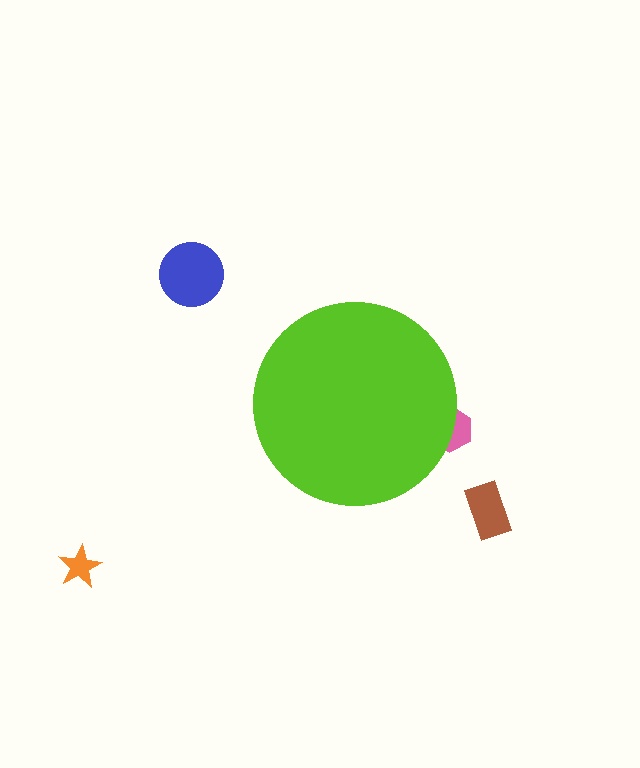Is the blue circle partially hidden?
No, the blue circle is fully visible.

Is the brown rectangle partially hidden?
No, the brown rectangle is fully visible.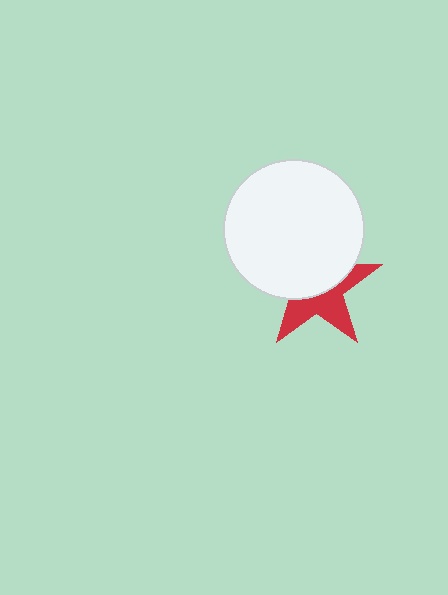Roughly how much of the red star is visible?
About half of it is visible (roughly 45%).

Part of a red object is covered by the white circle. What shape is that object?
It is a star.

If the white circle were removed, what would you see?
You would see the complete red star.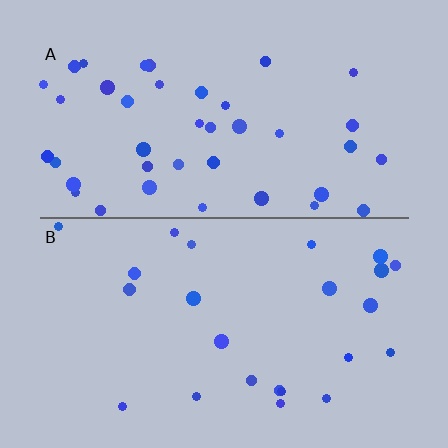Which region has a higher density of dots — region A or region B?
A (the top).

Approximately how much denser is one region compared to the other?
Approximately 1.7× — region A over region B.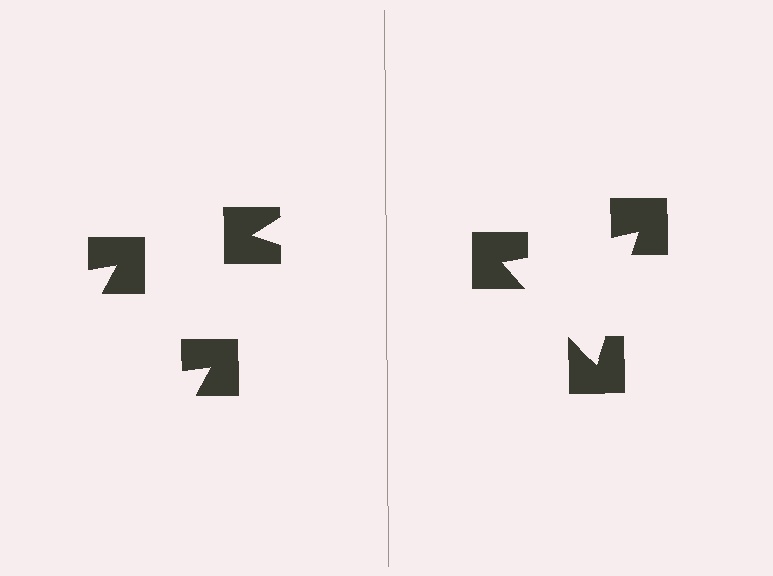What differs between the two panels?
The notched squares are positioned identically on both sides; only the wedge orientations differ. On the right they align to a triangle; on the left they are misaligned.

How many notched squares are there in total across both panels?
6 — 3 on each side.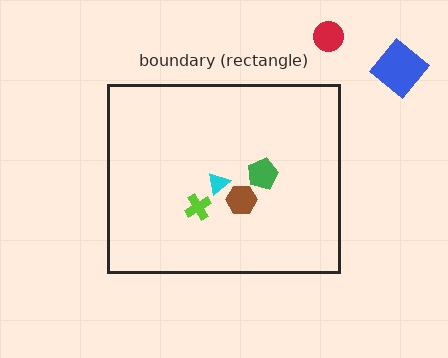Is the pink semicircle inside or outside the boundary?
Outside.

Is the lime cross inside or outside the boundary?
Inside.